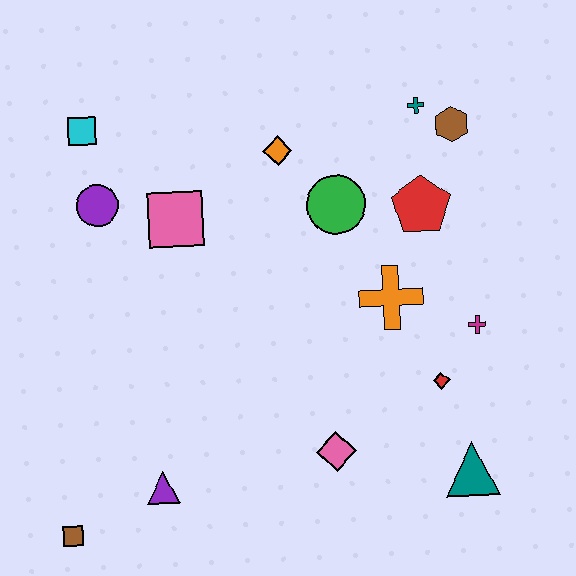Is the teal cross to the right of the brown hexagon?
No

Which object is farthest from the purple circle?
The teal triangle is farthest from the purple circle.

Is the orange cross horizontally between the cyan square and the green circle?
No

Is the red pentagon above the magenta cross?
Yes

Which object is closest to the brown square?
The purple triangle is closest to the brown square.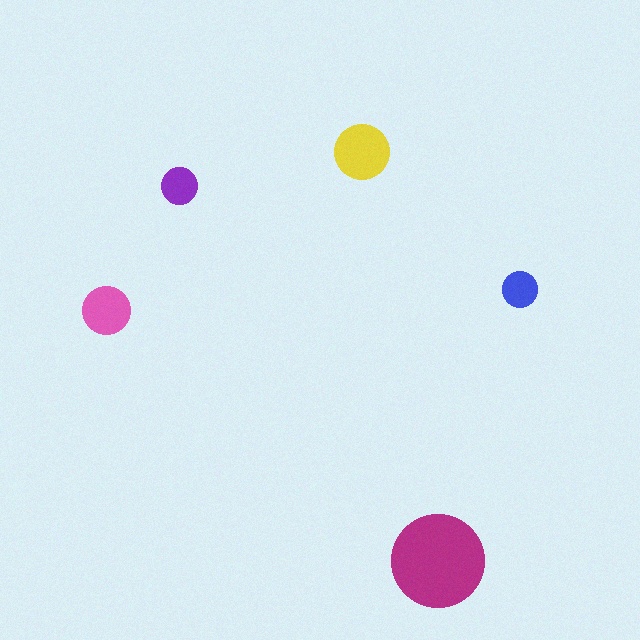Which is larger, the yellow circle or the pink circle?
The yellow one.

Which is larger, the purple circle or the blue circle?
The purple one.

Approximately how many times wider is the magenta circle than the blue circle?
About 2.5 times wider.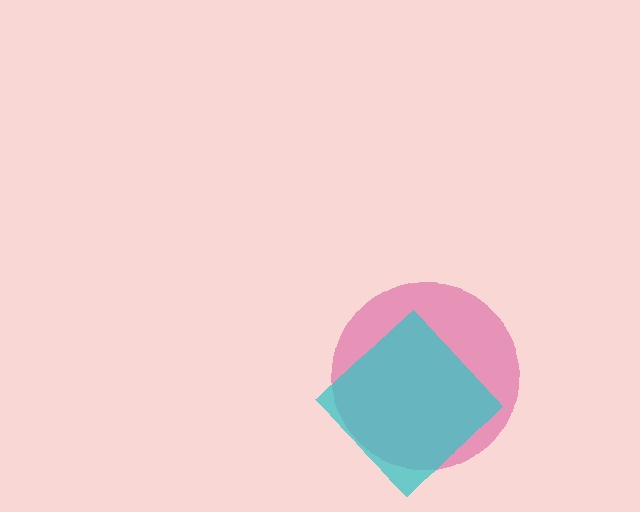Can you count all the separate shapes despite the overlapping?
Yes, there are 2 separate shapes.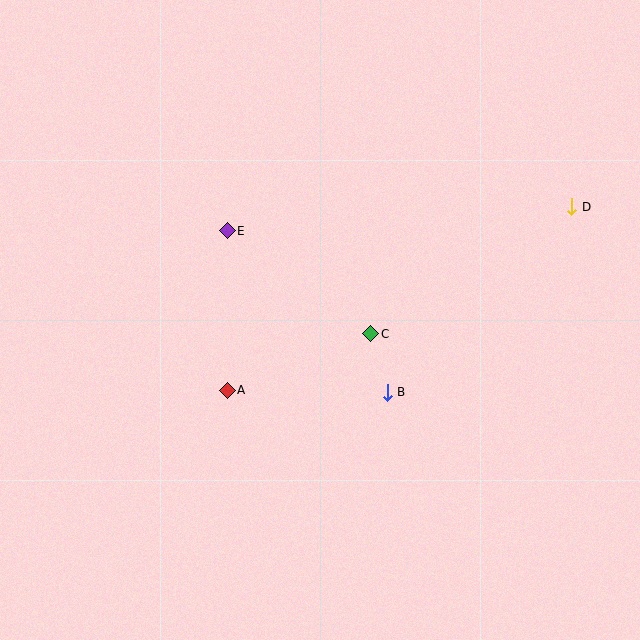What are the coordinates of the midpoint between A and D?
The midpoint between A and D is at (400, 298).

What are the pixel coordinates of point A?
Point A is at (227, 390).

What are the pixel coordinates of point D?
Point D is at (572, 207).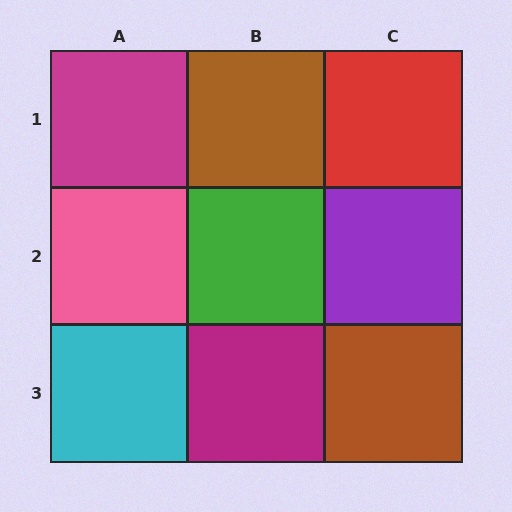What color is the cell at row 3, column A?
Cyan.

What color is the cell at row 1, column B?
Brown.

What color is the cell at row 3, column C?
Brown.